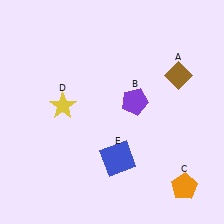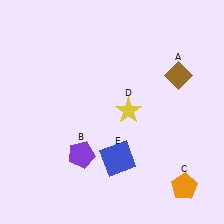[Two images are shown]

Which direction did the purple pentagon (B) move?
The purple pentagon (B) moved left.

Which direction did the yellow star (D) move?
The yellow star (D) moved right.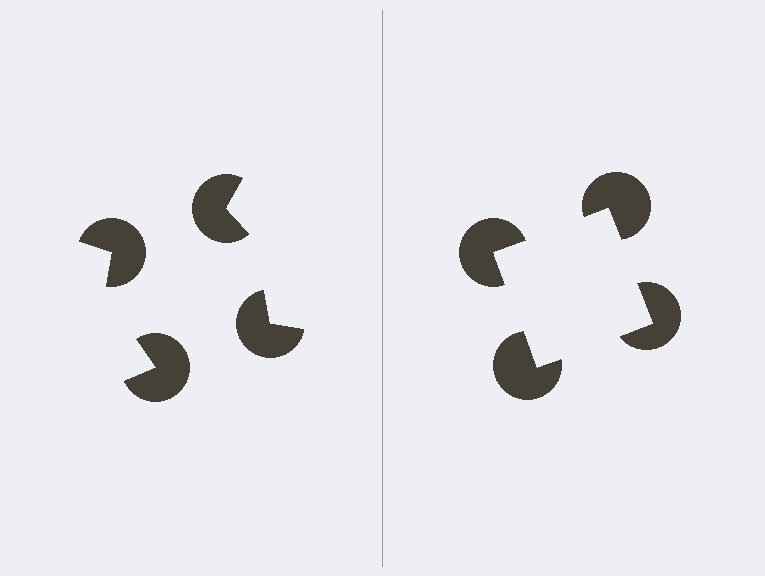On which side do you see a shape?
An illusory square appears on the right side. On the left side the wedge cuts are rotated, so no coherent shape forms.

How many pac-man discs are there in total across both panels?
8 — 4 on each side.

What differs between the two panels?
The pac-man discs are positioned identically on both sides; only the wedge orientations differ. On the right they align to a square; on the left they are misaligned.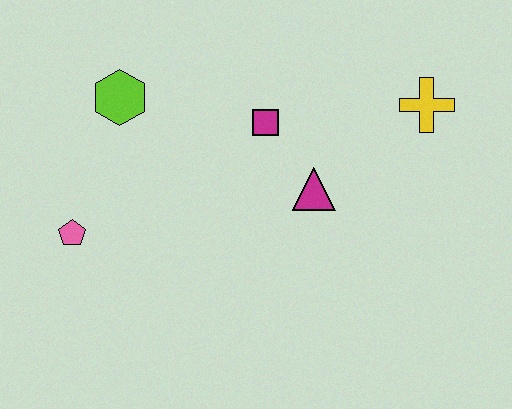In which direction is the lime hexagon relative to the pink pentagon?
The lime hexagon is above the pink pentagon.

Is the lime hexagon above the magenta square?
Yes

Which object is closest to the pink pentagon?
The lime hexagon is closest to the pink pentagon.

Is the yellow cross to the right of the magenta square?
Yes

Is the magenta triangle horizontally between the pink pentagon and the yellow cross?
Yes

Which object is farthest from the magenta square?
The pink pentagon is farthest from the magenta square.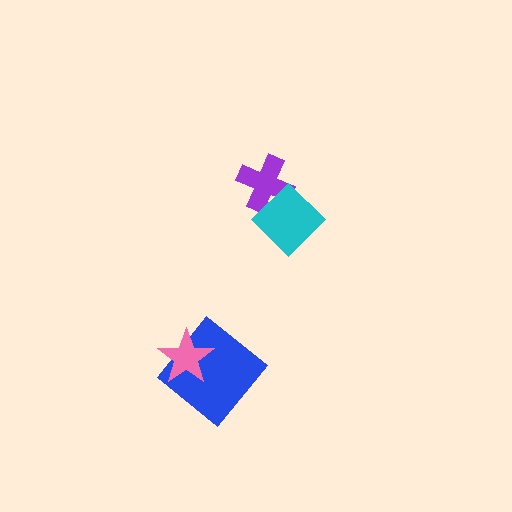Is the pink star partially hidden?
No, no other shape covers it.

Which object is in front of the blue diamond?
The pink star is in front of the blue diamond.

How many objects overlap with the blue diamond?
1 object overlaps with the blue diamond.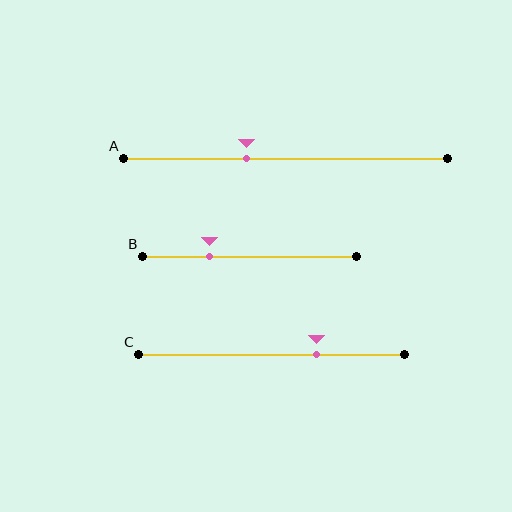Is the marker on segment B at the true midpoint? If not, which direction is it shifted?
No, the marker on segment B is shifted to the left by about 19% of the segment length.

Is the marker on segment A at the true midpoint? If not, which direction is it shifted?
No, the marker on segment A is shifted to the left by about 12% of the segment length.